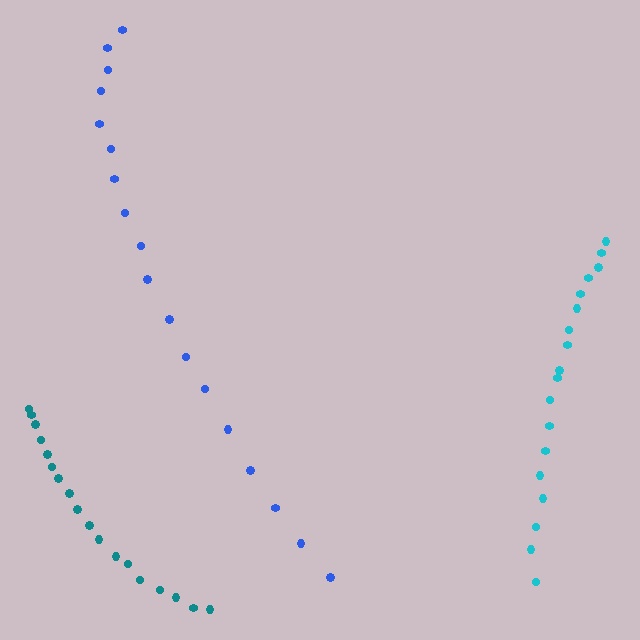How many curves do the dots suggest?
There are 3 distinct paths.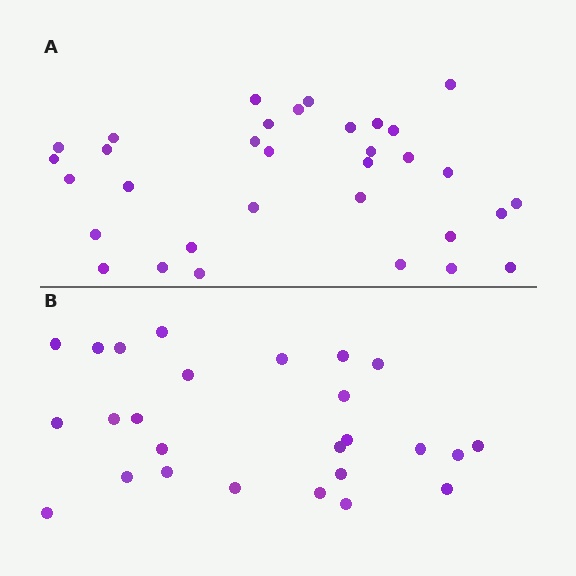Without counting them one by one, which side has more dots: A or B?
Region A (the top region) has more dots.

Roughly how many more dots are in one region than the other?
Region A has roughly 8 or so more dots than region B.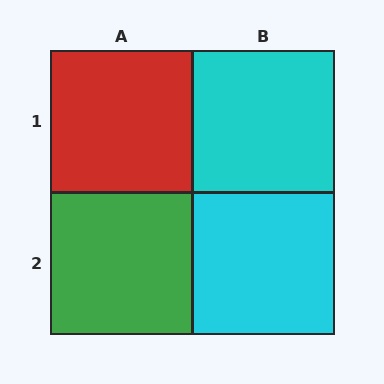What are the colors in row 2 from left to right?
Green, cyan.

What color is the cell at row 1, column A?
Red.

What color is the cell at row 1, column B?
Cyan.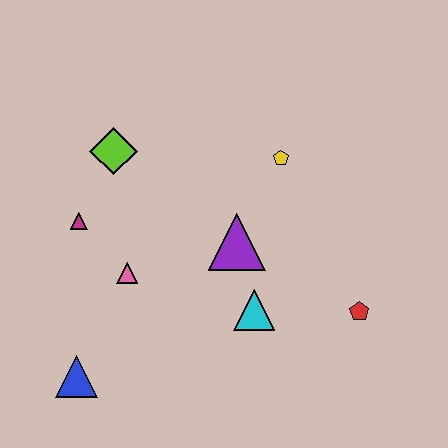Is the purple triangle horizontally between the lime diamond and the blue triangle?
No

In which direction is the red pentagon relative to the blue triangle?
The red pentagon is to the right of the blue triangle.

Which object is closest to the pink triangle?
The magenta triangle is closest to the pink triangle.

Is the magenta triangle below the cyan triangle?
No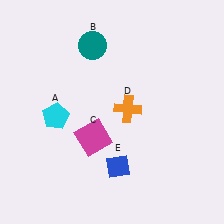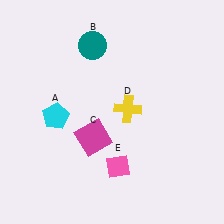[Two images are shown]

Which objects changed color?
D changed from orange to yellow. E changed from blue to pink.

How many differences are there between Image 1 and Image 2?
There are 2 differences between the two images.